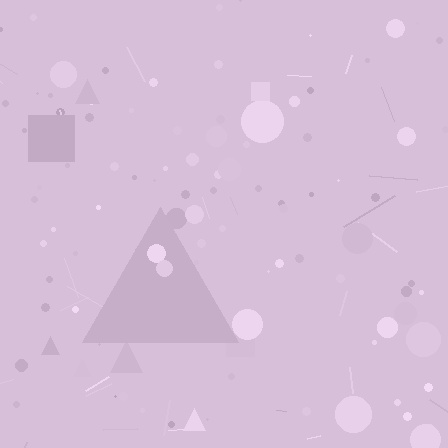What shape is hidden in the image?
A triangle is hidden in the image.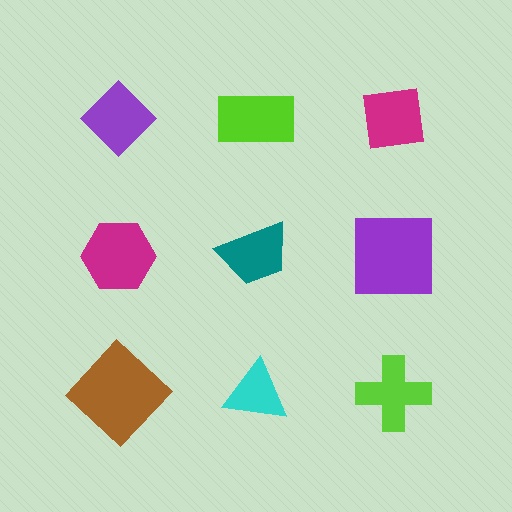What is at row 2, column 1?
A magenta hexagon.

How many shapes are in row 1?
3 shapes.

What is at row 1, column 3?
A magenta square.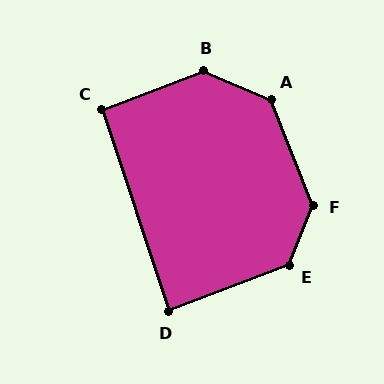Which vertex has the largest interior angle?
F, at approximately 137 degrees.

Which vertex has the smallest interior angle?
D, at approximately 87 degrees.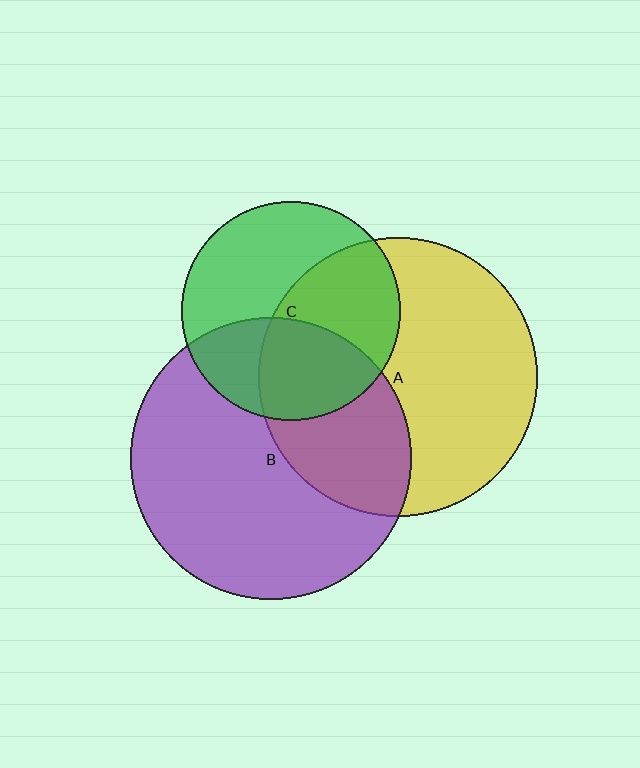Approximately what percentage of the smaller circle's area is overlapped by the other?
Approximately 35%.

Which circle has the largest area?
Circle B (purple).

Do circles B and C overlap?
Yes.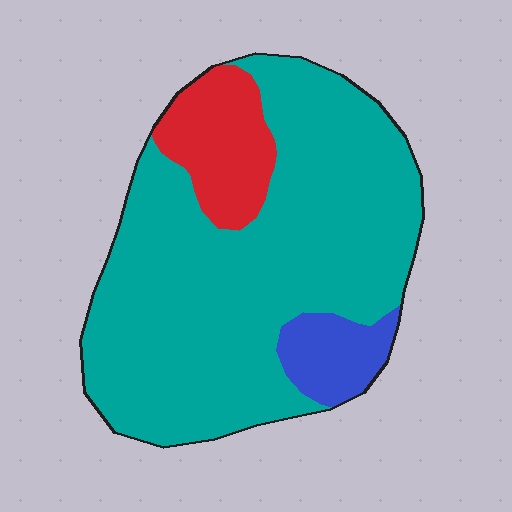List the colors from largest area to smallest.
From largest to smallest: teal, red, blue.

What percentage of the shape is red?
Red takes up about one eighth (1/8) of the shape.